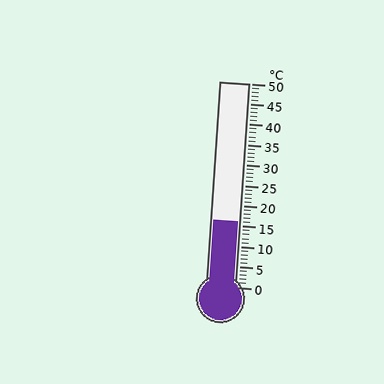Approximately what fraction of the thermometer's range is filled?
The thermometer is filled to approximately 30% of its range.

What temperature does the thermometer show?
The thermometer shows approximately 16°C.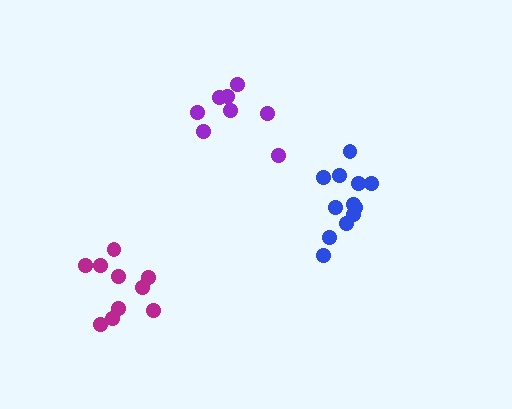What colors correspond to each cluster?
The clusters are colored: purple, blue, magenta.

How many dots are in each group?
Group 1: 8 dots, Group 2: 12 dots, Group 3: 10 dots (30 total).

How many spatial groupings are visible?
There are 3 spatial groupings.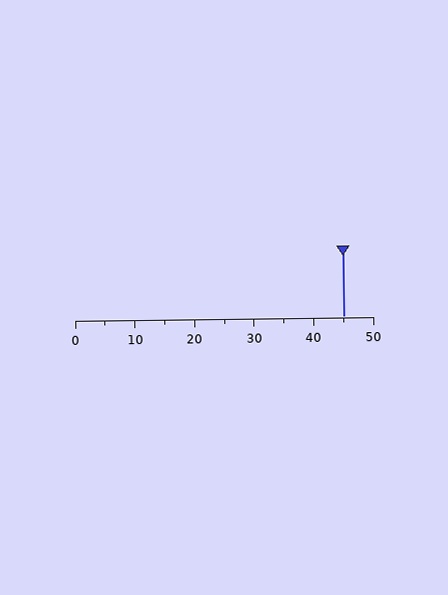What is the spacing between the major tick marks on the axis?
The major ticks are spaced 10 apart.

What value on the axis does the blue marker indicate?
The marker indicates approximately 45.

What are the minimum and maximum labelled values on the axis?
The axis runs from 0 to 50.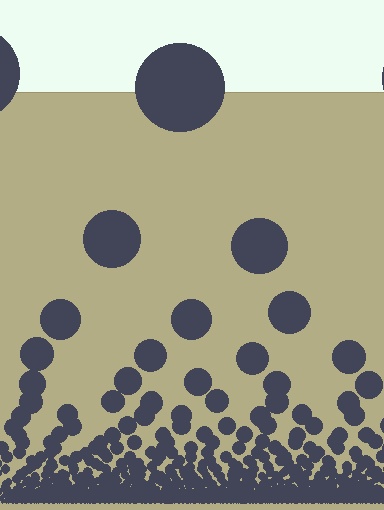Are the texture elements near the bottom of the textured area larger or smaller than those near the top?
Smaller. The gradient is inverted — elements near the bottom are smaller and denser.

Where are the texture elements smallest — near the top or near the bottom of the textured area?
Near the bottom.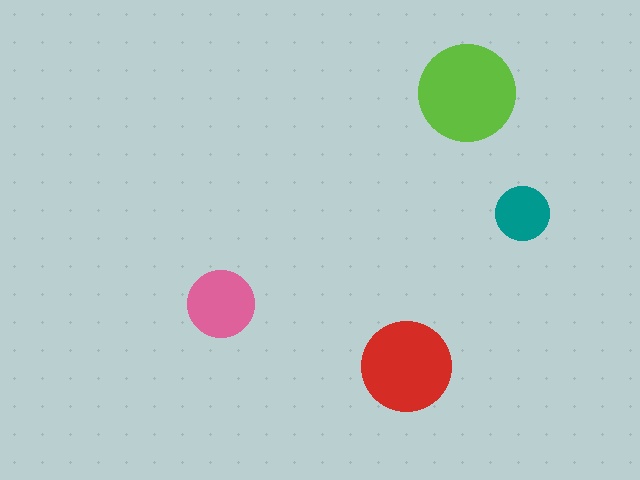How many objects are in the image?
There are 4 objects in the image.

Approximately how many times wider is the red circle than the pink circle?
About 1.5 times wider.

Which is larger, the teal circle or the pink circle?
The pink one.